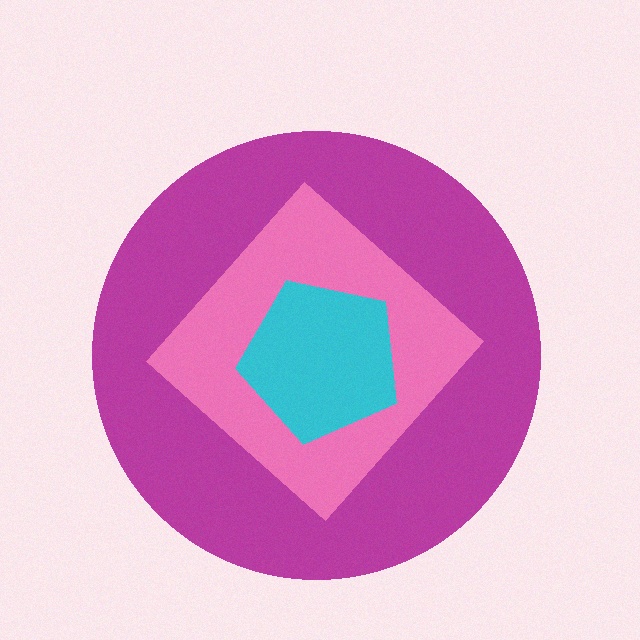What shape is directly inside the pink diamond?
The cyan pentagon.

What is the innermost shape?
The cyan pentagon.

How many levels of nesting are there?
3.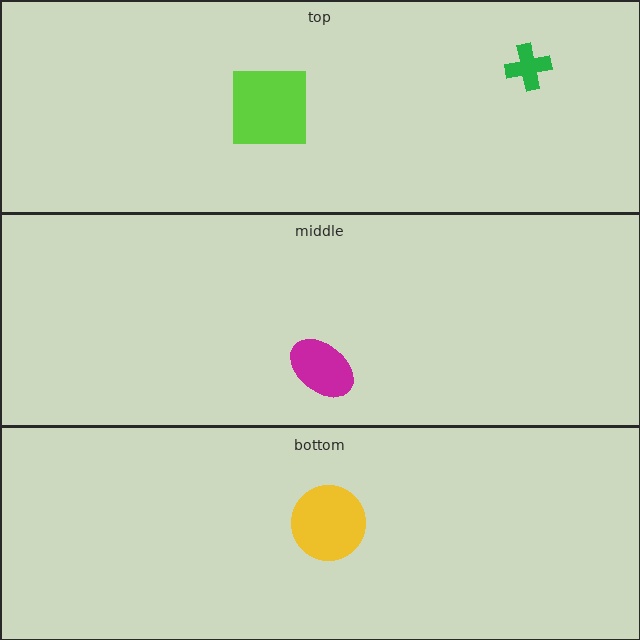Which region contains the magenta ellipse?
The middle region.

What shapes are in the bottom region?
The yellow circle.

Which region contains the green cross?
The top region.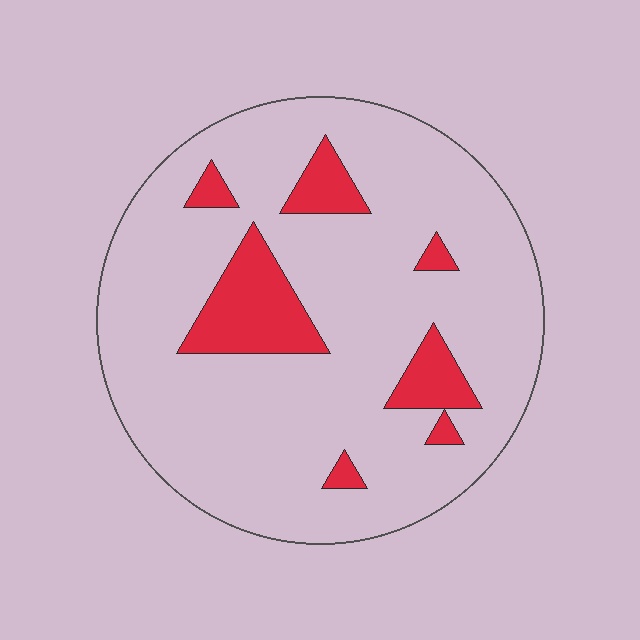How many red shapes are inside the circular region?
7.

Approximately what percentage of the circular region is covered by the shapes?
Approximately 15%.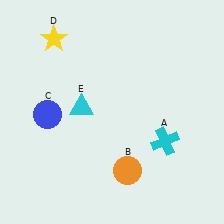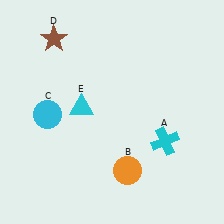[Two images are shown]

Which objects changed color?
C changed from blue to cyan. D changed from yellow to brown.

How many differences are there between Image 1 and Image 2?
There are 2 differences between the two images.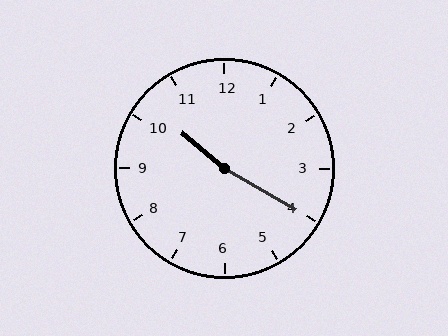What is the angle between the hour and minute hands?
Approximately 170 degrees.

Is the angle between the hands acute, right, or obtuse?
It is obtuse.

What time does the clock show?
10:20.